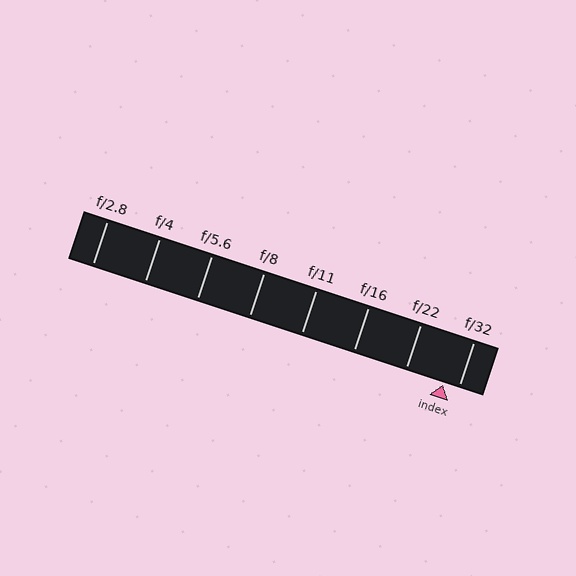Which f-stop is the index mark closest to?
The index mark is closest to f/32.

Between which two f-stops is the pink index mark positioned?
The index mark is between f/22 and f/32.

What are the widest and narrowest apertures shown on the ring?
The widest aperture shown is f/2.8 and the narrowest is f/32.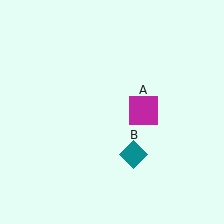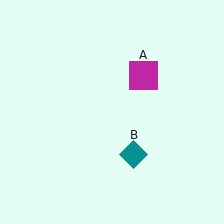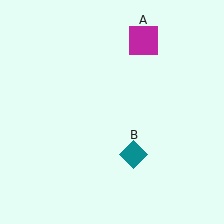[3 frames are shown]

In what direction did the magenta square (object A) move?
The magenta square (object A) moved up.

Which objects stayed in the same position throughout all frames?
Teal diamond (object B) remained stationary.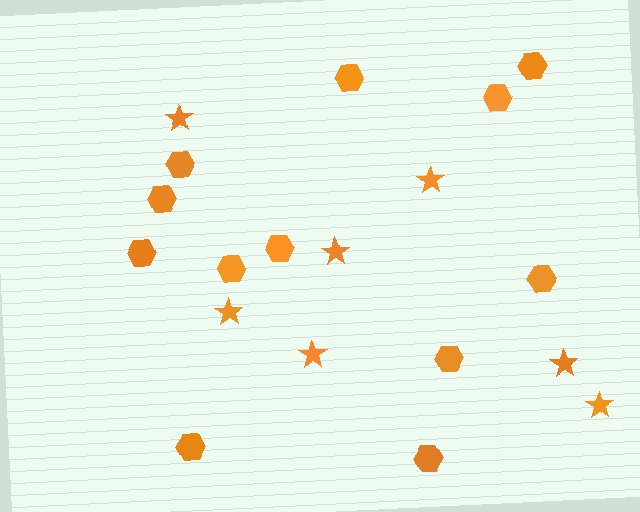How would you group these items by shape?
There are 2 groups: one group of stars (7) and one group of hexagons (12).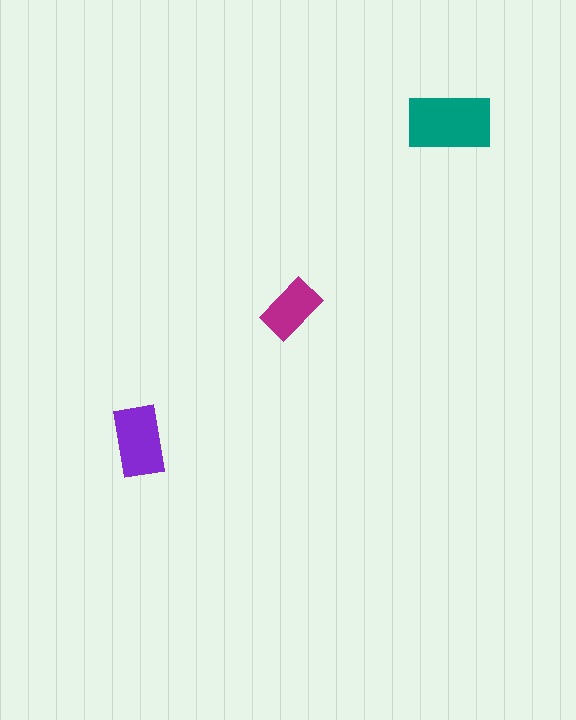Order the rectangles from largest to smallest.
the teal one, the purple one, the magenta one.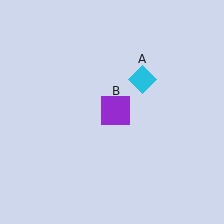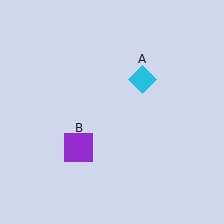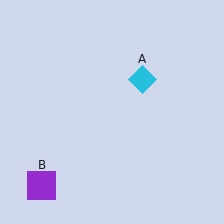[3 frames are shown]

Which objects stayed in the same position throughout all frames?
Cyan diamond (object A) remained stationary.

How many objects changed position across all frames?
1 object changed position: purple square (object B).